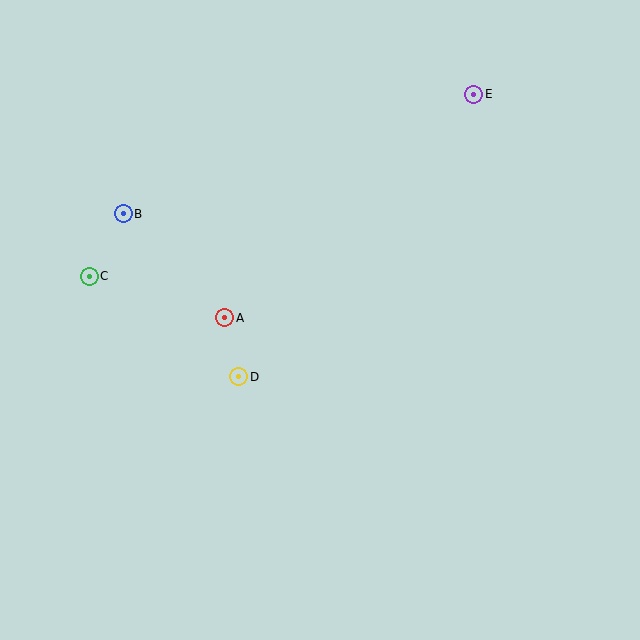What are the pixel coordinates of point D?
Point D is at (239, 377).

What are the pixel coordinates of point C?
Point C is at (89, 276).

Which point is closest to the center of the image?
Point A at (225, 318) is closest to the center.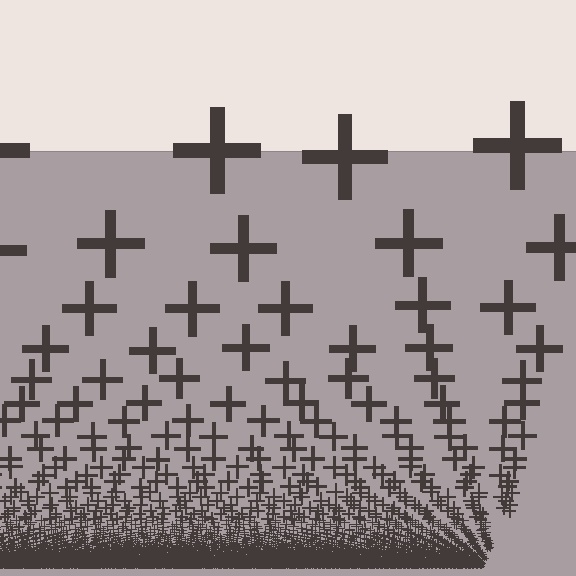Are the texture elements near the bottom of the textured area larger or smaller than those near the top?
Smaller. The gradient is inverted — elements near the bottom are smaller and denser.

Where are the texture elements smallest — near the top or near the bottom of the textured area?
Near the bottom.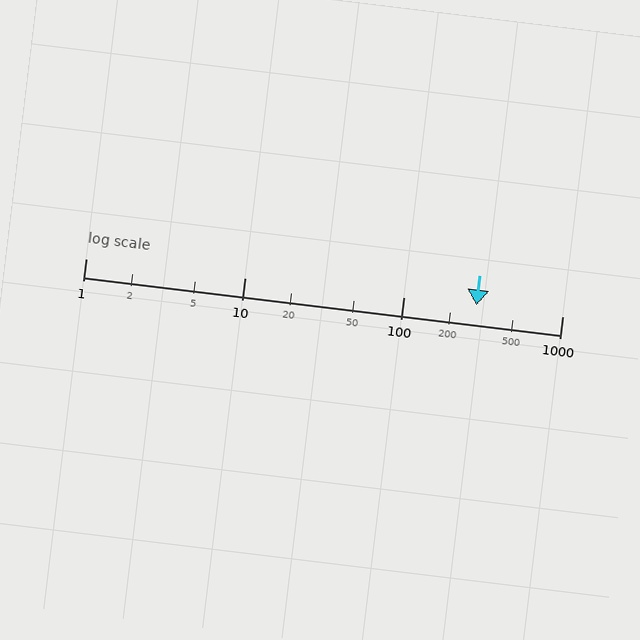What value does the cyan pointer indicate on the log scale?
The pointer indicates approximately 290.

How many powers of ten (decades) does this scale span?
The scale spans 3 decades, from 1 to 1000.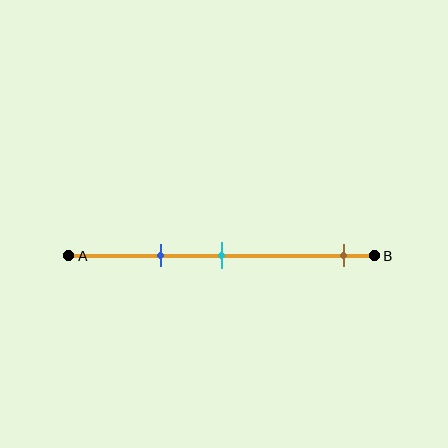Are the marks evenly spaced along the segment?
No, the marks are not evenly spaced.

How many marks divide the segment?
There are 3 marks dividing the segment.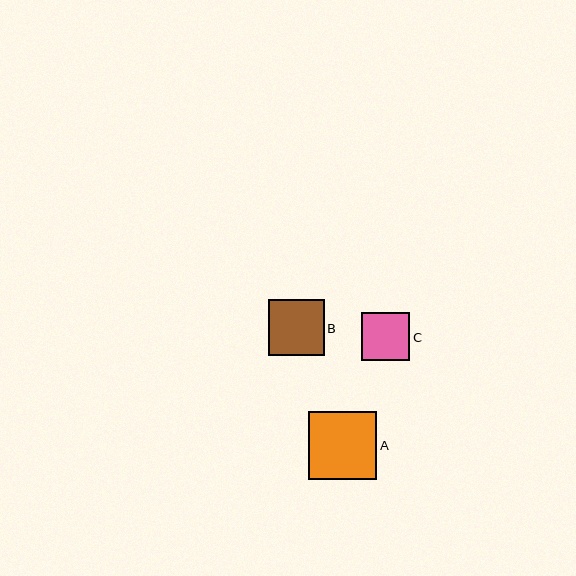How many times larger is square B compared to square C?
Square B is approximately 1.2 times the size of square C.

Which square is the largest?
Square A is the largest with a size of approximately 68 pixels.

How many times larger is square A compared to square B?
Square A is approximately 1.2 times the size of square B.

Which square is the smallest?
Square C is the smallest with a size of approximately 48 pixels.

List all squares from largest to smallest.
From largest to smallest: A, B, C.